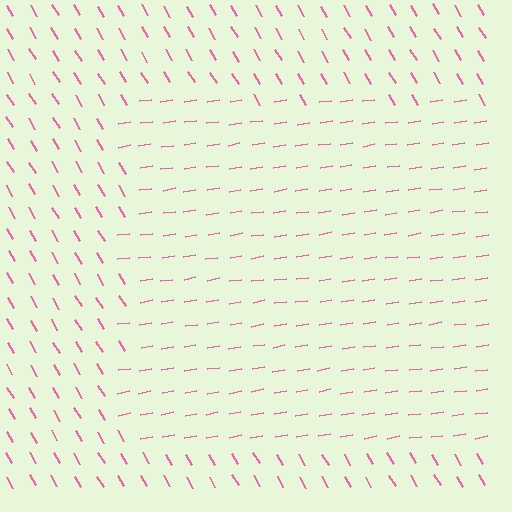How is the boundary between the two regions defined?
The boundary is defined purely by a change in line orientation (approximately 69 degrees difference). All lines are the same color and thickness.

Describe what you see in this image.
The image is filled with small pink line segments. A rectangle region in the image has lines oriented differently from the surrounding lines, creating a visible texture boundary.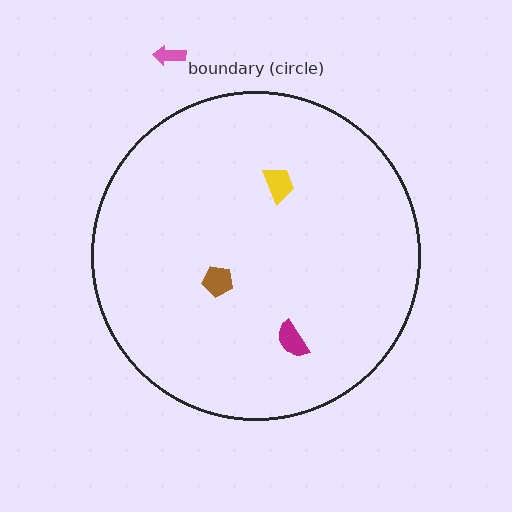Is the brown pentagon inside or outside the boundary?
Inside.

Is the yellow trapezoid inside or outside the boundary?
Inside.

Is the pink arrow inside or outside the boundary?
Outside.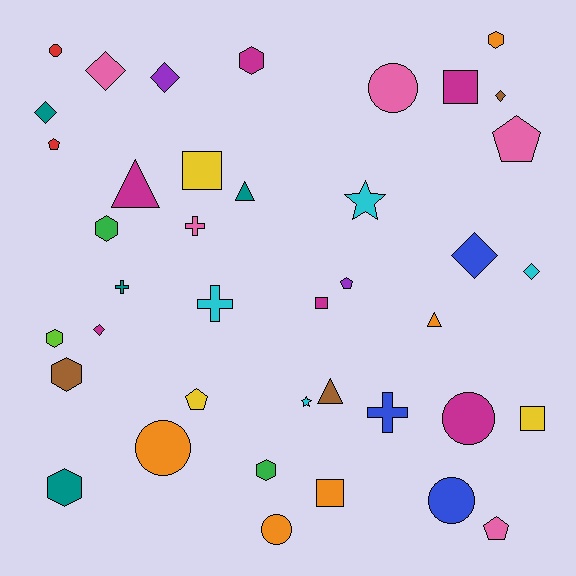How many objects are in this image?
There are 40 objects.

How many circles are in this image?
There are 6 circles.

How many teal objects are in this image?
There are 4 teal objects.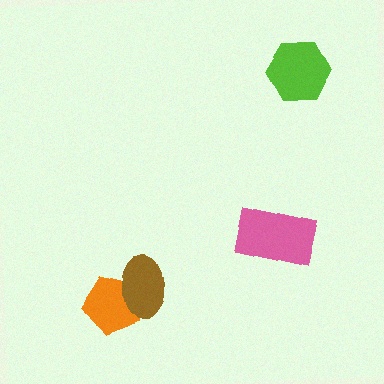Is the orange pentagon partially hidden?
Yes, it is partially covered by another shape.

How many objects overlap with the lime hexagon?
0 objects overlap with the lime hexagon.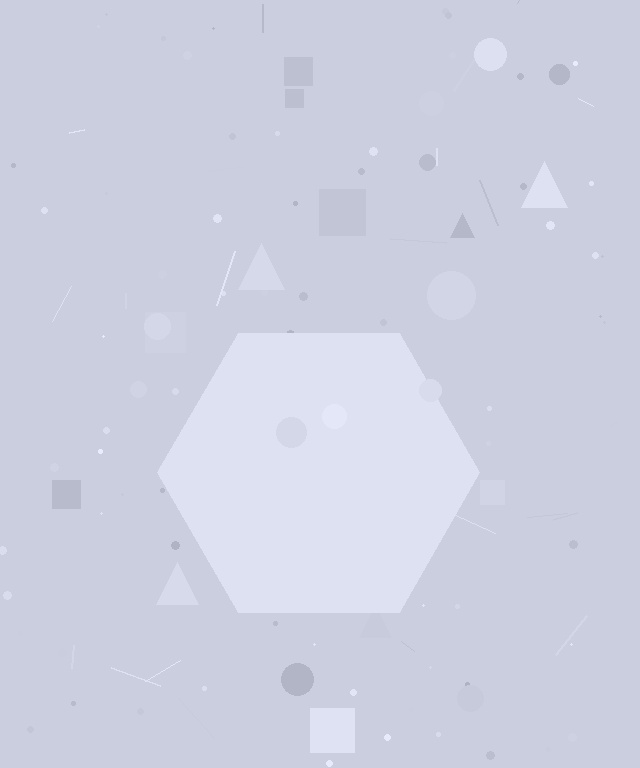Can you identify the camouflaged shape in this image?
The camouflaged shape is a hexagon.